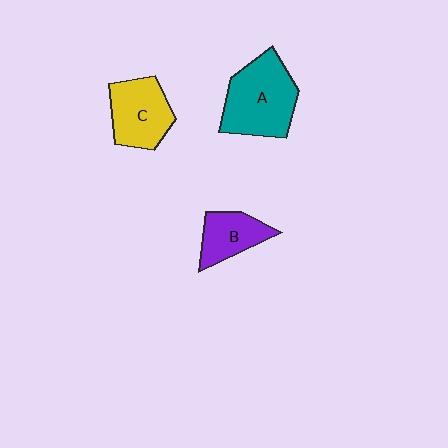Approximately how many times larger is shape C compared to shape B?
Approximately 1.4 times.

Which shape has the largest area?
Shape A (teal).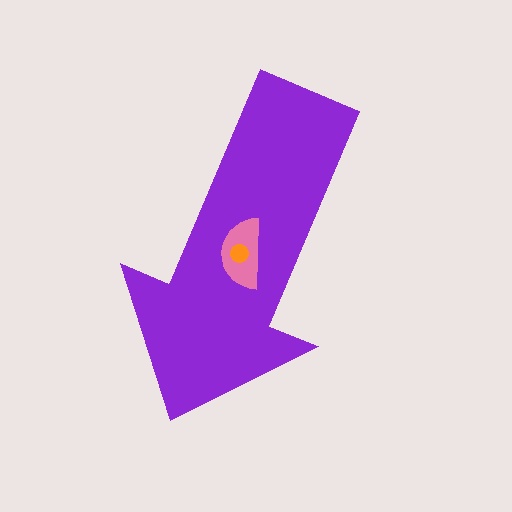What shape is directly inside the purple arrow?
The pink semicircle.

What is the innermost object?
The orange circle.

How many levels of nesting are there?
3.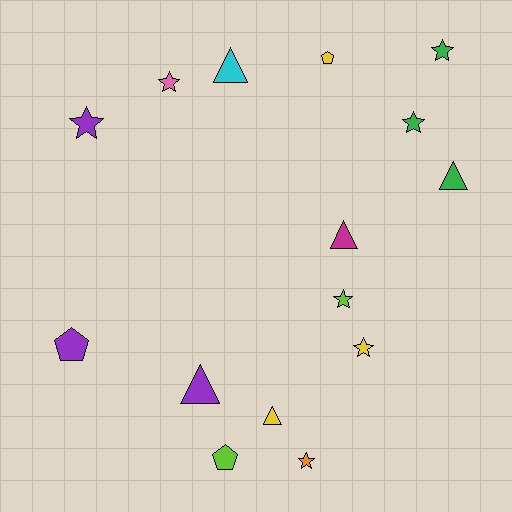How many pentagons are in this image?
There are 3 pentagons.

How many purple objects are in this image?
There are 3 purple objects.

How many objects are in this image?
There are 15 objects.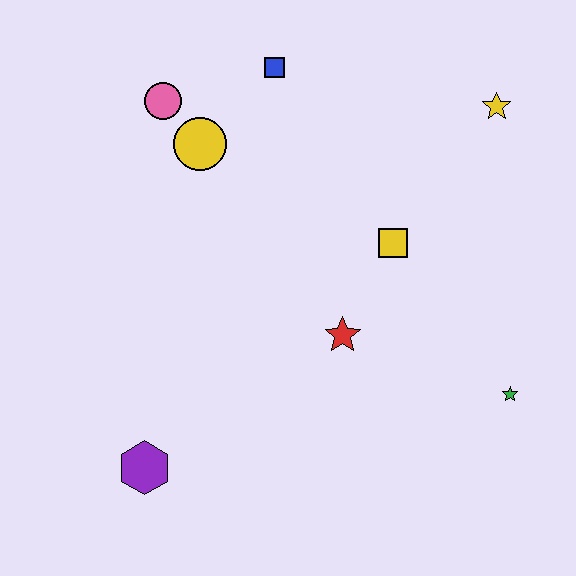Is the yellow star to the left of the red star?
No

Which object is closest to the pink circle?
The yellow circle is closest to the pink circle.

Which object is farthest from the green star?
The pink circle is farthest from the green star.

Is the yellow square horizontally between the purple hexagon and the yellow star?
Yes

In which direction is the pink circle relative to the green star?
The pink circle is to the left of the green star.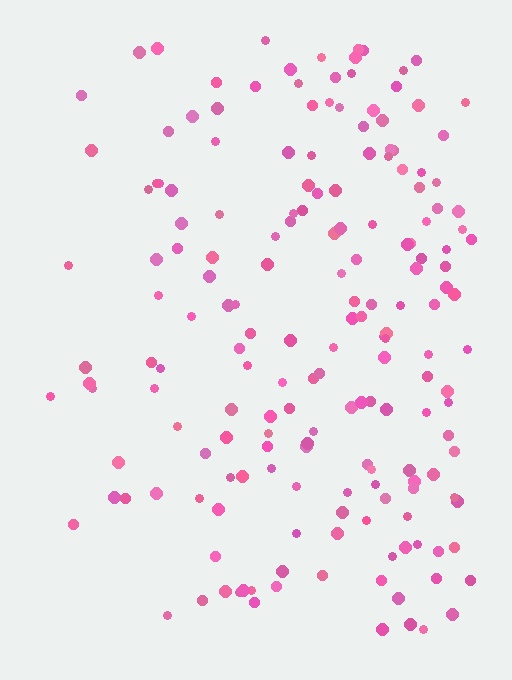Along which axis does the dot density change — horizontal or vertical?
Horizontal.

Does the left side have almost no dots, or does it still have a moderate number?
Still a moderate number, just noticeably fewer than the right.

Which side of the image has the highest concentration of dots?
The right.